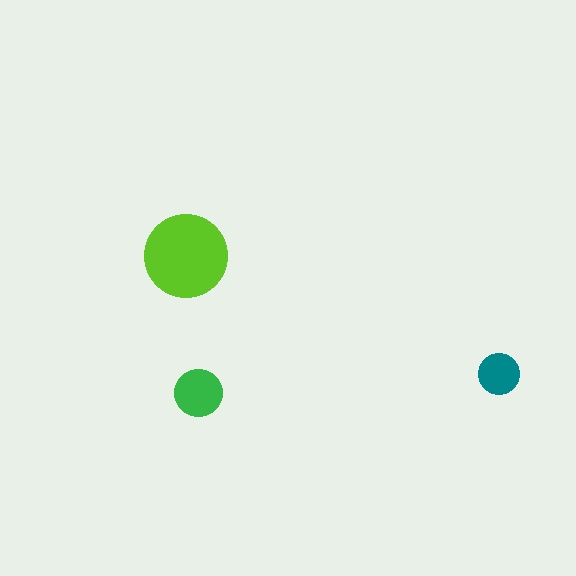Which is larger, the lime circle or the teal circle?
The lime one.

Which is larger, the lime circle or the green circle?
The lime one.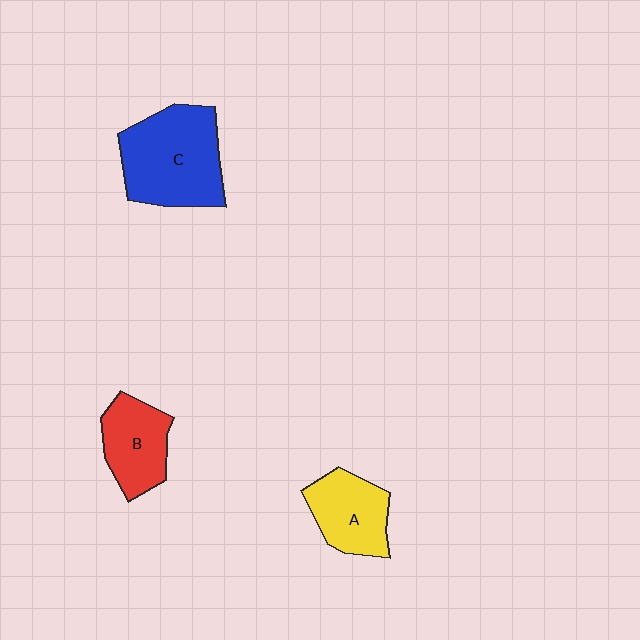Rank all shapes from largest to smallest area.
From largest to smallest: C (blue), A (yellow), B (red).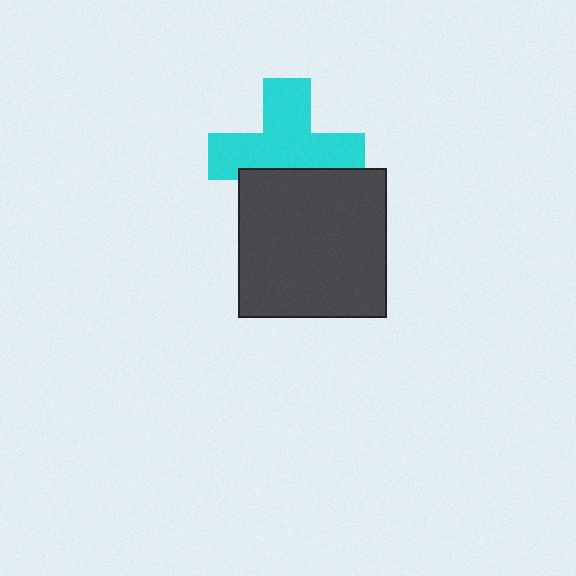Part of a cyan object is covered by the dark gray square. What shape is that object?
It is a cross.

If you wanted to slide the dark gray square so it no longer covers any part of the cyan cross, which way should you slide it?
Slide it down — that is the most direct way to separate the two shapes.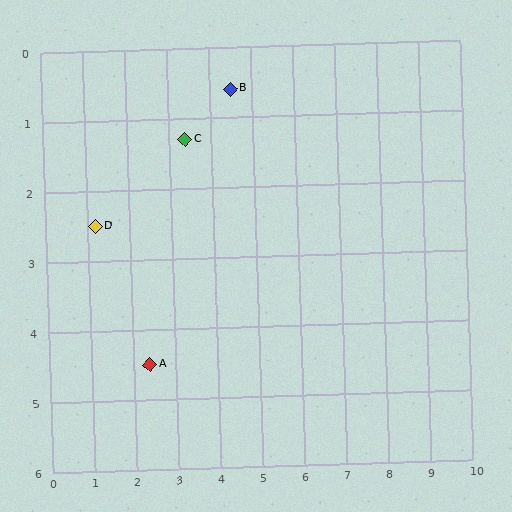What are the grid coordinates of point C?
Point C is at approximately (3.4, 1.3).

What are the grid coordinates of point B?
Point B is at approximately (4.5, 0.6).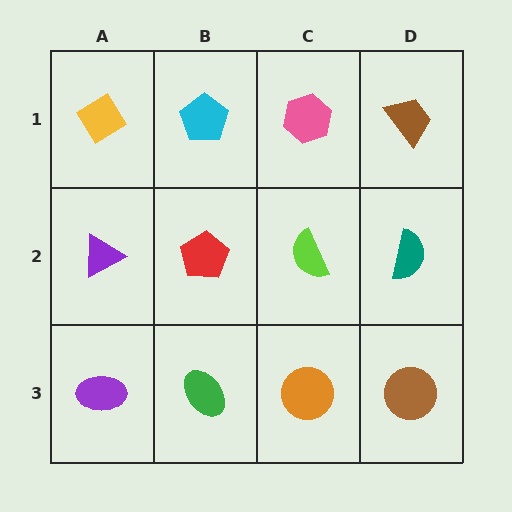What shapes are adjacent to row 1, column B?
A red pentagon (row 2, column B), a yellow diamond (row 1, column A), a pink hexagon (row 1, column C).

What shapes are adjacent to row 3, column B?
A red pentagon (row 2, column B), a purple ellipse (row 3, column A), an orange circle (row 3, column C).